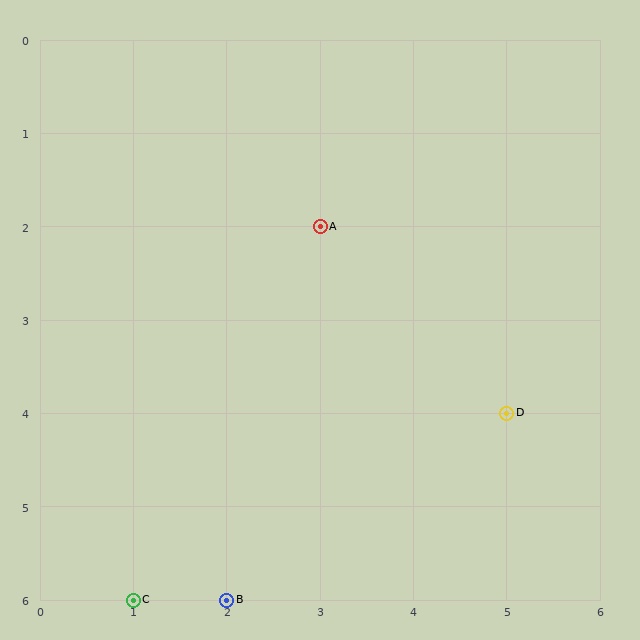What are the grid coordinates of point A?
Point A is at grid coordinates (3, 2).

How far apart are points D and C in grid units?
Points D and C are 4 columns and 2 rows apart (about 4.5 grid units diagonally).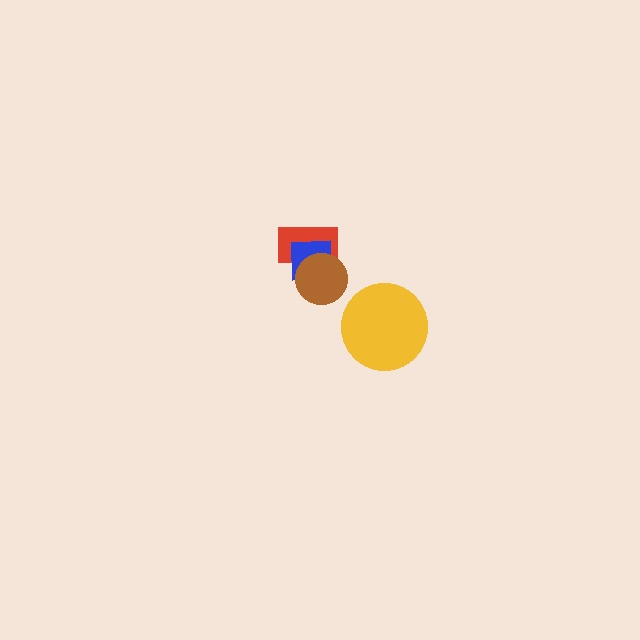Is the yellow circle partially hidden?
No, no other shape covers it.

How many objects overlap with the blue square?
2 objects overlap with the blue square.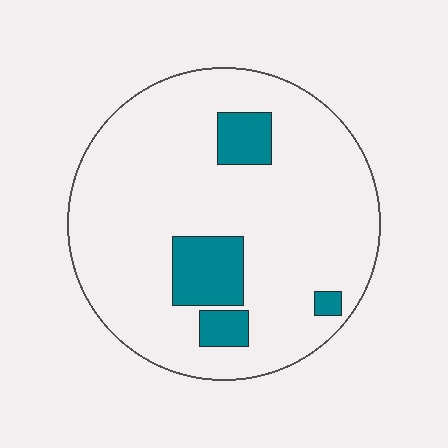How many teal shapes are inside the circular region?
4.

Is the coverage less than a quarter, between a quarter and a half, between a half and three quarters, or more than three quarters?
Less than a quarter.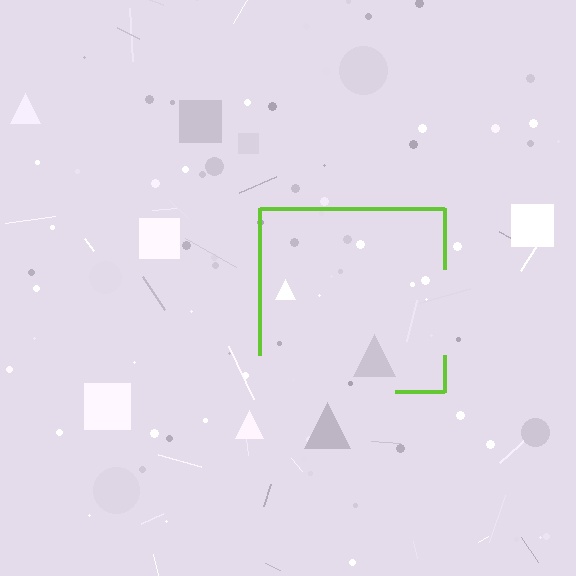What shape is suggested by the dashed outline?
The dashed outline suggests a square.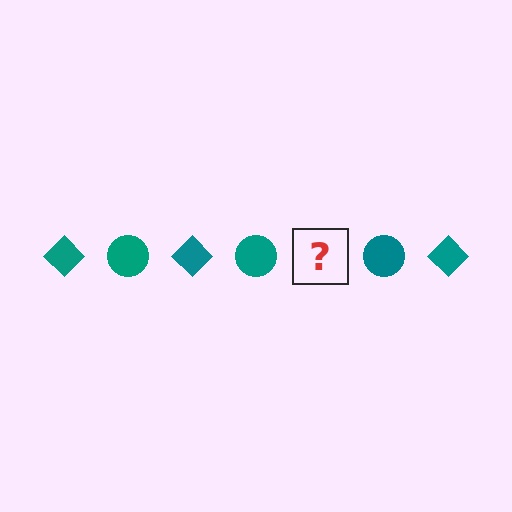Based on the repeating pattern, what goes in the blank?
The blank should be a teal diamond.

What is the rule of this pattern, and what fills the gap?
The rule is that the pattern cycles through diamond, circle shapes in teal. The gap should be filled with a teal diamond.